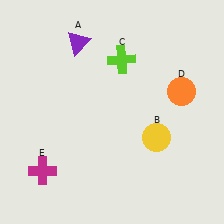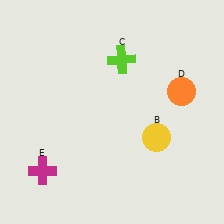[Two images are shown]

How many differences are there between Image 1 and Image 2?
There is 1 difference between the two images.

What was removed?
The purple triangle (A) was removed in Image 2.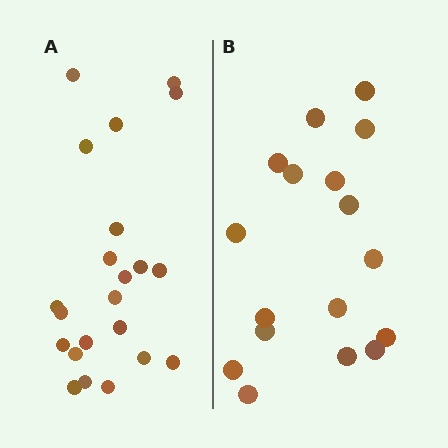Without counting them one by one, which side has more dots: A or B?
Region A (the left region) has more dots.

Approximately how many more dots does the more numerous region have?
Region A has about 5 more dots than region B.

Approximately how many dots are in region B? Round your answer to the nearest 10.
About 20 dots. (The exact count is 17, which rounds to 20.)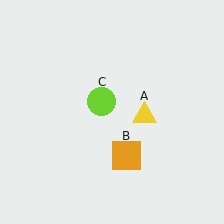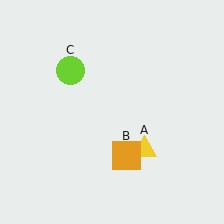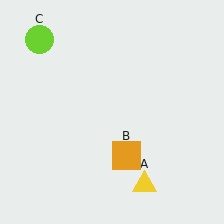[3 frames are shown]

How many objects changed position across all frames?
2 objects changed position: yellow triangle (object A), lime circle (object C).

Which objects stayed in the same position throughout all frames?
Orange square (object B) remained stationary.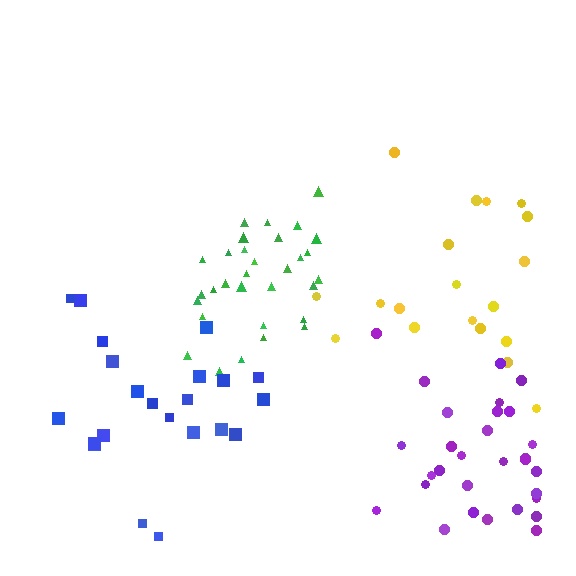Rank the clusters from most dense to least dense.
green, purple, blue, yellow.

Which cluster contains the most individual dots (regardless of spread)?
Green (31).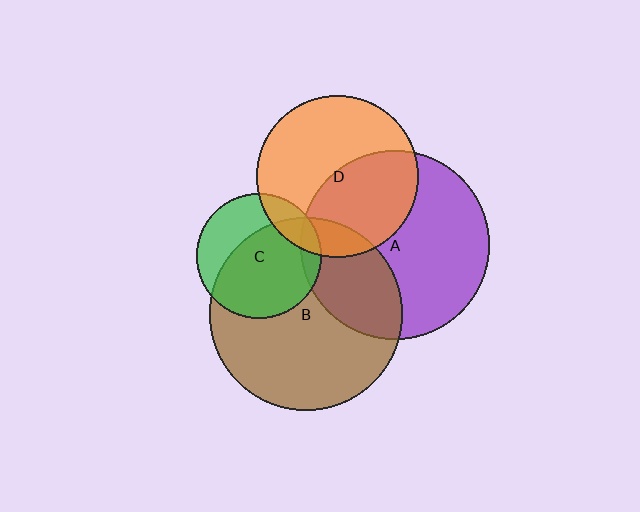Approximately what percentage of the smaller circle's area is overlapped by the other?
Approximately 65%.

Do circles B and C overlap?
Yes.